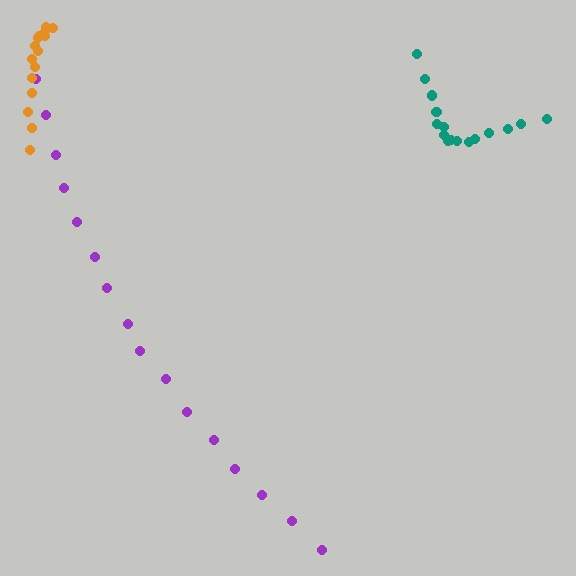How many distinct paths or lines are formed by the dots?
There are 3 distinct paths.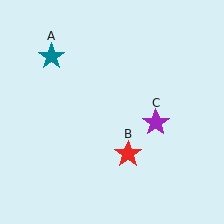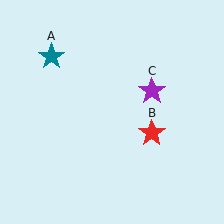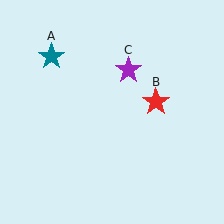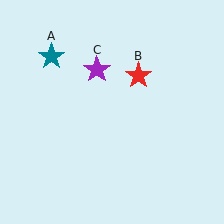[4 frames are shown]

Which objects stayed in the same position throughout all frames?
Teal star (object A) remained stationary.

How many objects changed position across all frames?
2 objects changed position: red star (object B), purple star (object C).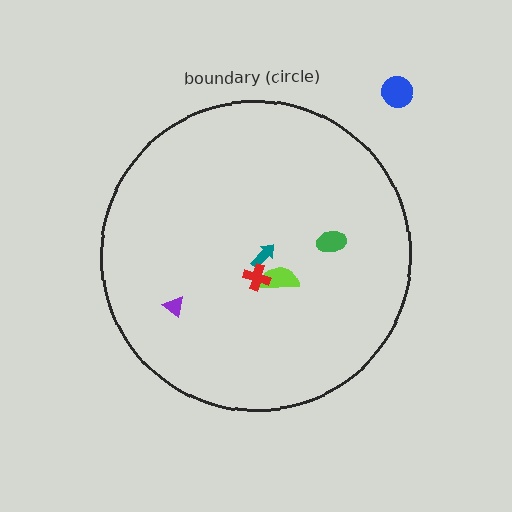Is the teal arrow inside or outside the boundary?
Inside.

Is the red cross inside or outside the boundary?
Inside.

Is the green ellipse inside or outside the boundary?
Inside.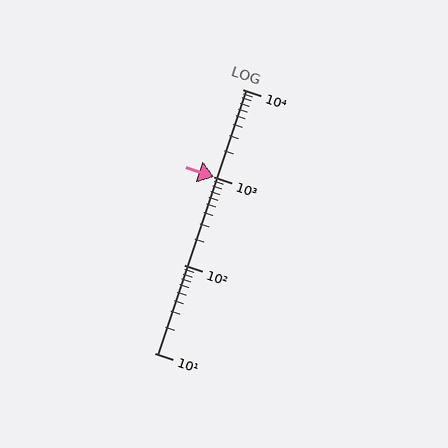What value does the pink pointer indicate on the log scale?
The pointer indicates approximately 1000.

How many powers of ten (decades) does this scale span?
The scale spans 3 decades, from 10 to 10000.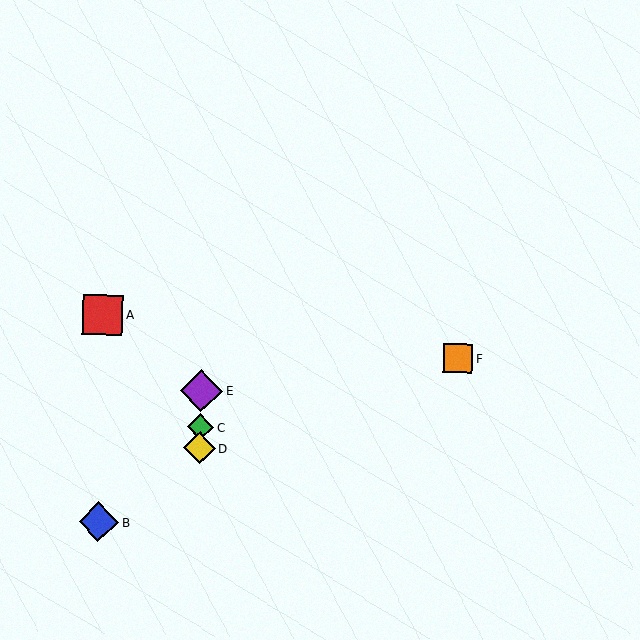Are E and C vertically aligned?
Yes, both are at x≈201.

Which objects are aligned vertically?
Objects C, D, E are aligned vertically.